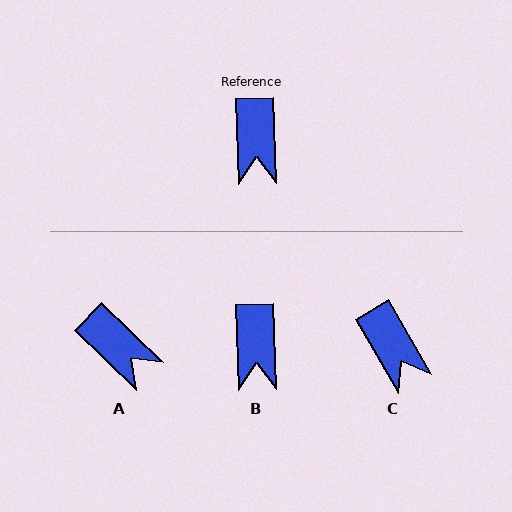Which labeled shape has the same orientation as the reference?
B.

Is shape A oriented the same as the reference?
No, it is off by about 44 degrees.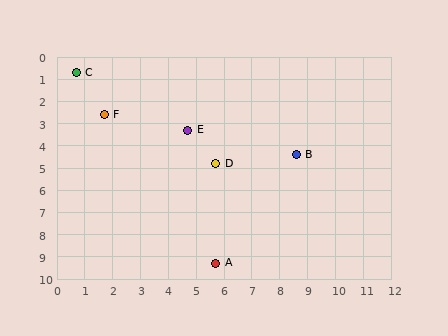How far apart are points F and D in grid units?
Points F and D are about 4.6 grid units apart.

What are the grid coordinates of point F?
Point F is at approximately (1.7, 2.6).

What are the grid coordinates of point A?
Point A is at approximately (5.7, 9.3).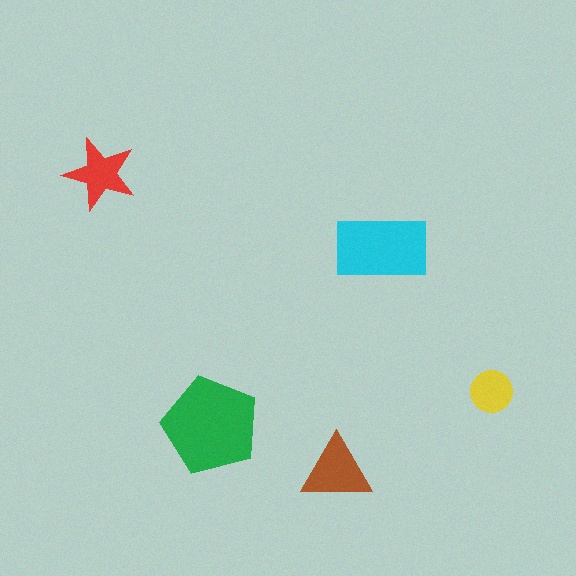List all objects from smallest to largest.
The yellow circle, the red star, the brown triangle, the cyan rectangle, the green pentagon.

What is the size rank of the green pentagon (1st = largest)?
1st.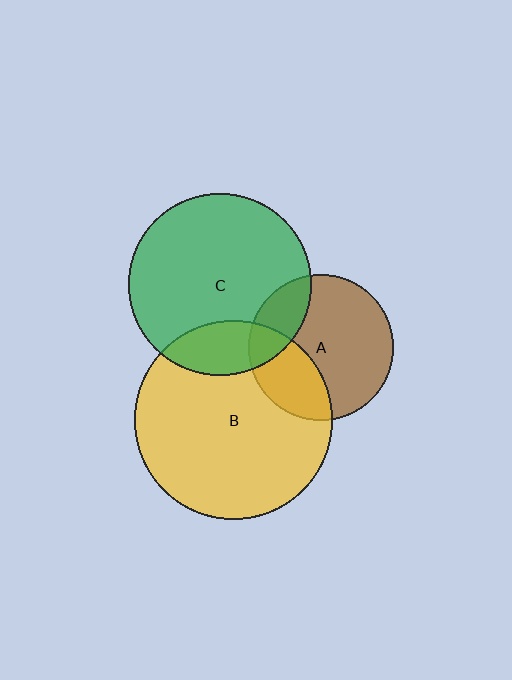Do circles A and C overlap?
Yes.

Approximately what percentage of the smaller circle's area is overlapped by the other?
Approximately 20%.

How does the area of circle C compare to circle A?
Approximately 1.6 times.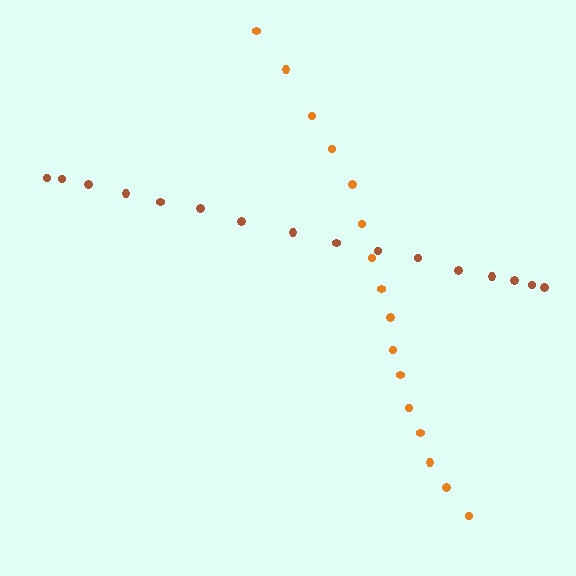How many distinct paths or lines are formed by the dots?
There are 2 distinct paths.